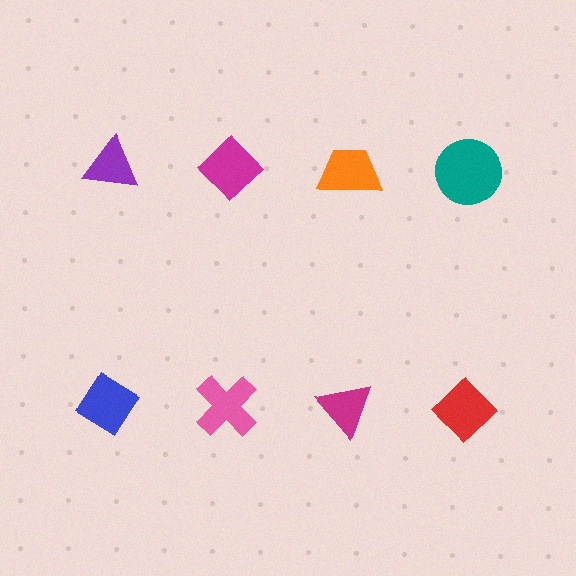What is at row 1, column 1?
A purple triangle.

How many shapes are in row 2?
4 shapes.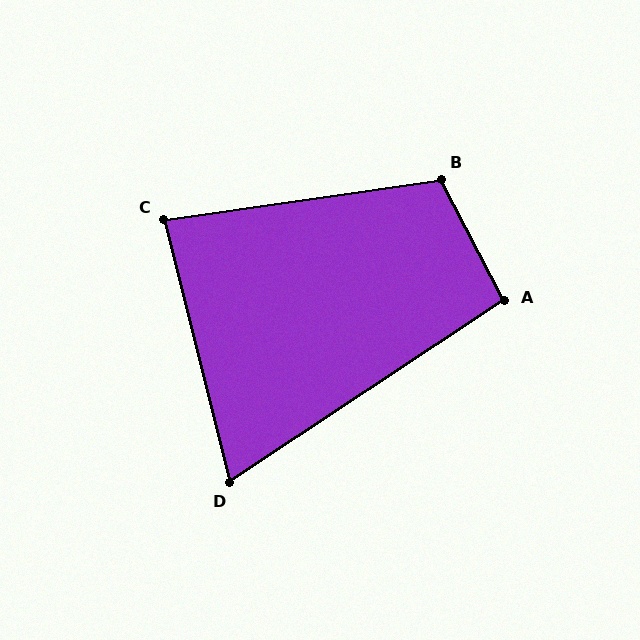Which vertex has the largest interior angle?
B, at approximately 109 degrees.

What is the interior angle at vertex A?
Approximately 96 degrees (obtuse).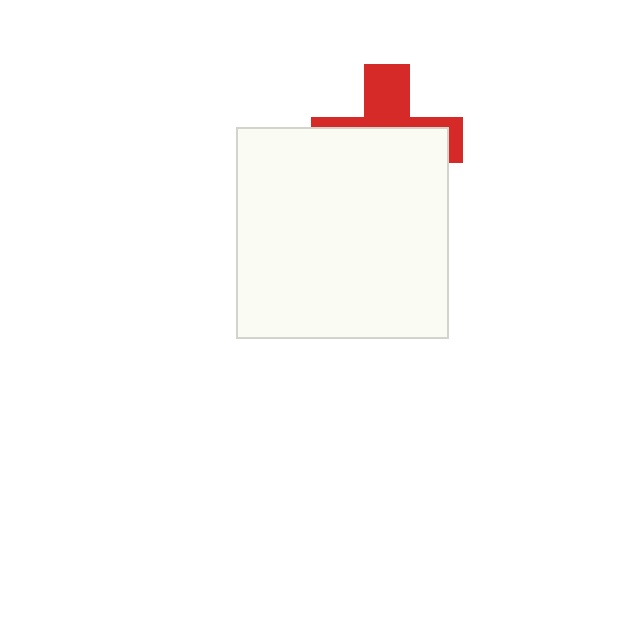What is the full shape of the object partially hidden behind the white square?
The partially hidden object is a red cross.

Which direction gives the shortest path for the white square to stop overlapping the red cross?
Moving down gives the shortest separation.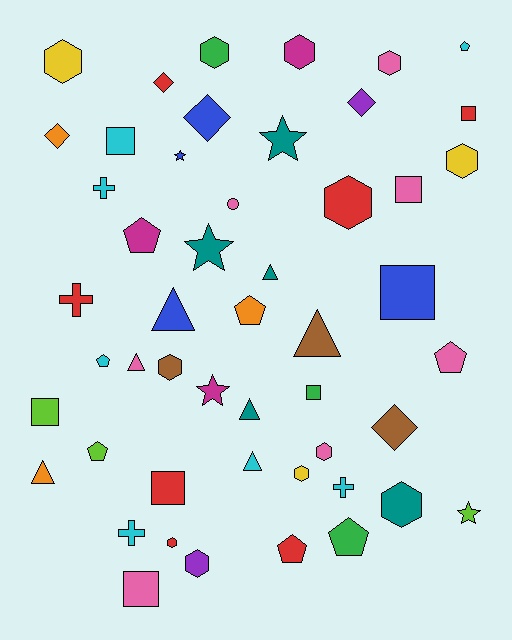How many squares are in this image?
There are 8 squares.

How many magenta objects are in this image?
There are 3 magenta objects.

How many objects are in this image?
There are 50 objects.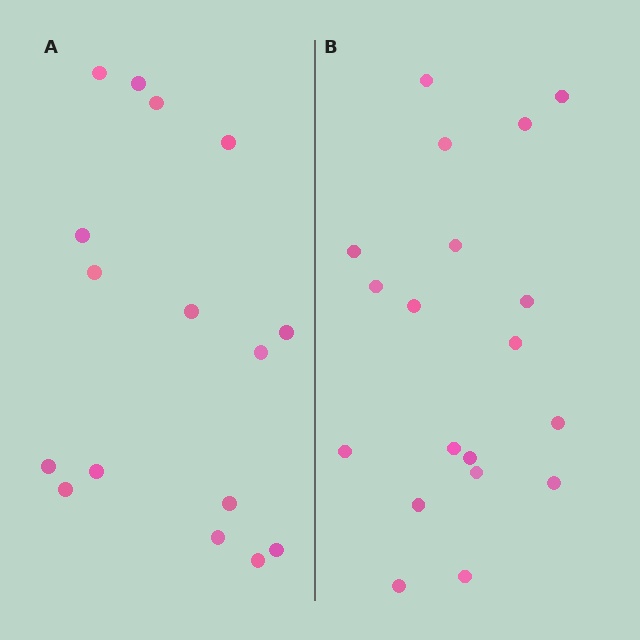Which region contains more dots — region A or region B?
Region B (the right region) has more dots.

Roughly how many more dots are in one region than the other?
Region B has just a few more — roughly 2 or 3 more dots than region A.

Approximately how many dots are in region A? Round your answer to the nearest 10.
About 20 dots. (The exact count is 16, which rounds to 20.)